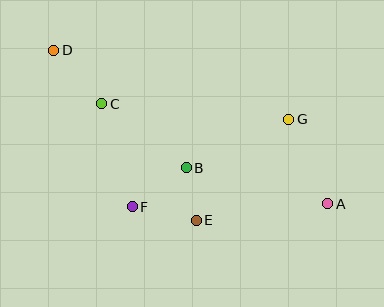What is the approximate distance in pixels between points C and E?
The distance between C and E is approximately 150 pixels.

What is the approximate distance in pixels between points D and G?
The distance between D and G is approximately 245 pixels.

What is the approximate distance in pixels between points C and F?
The distance between C and F is approximately 108 pixels.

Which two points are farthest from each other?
Points A and D are farthest from each other.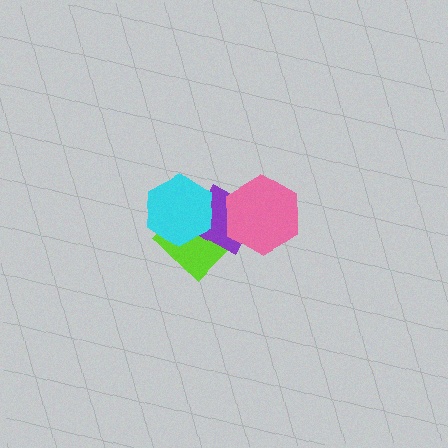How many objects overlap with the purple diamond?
3 objects overlap with the purple diamond.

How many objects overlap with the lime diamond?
3 objects overlap with the lime diamond.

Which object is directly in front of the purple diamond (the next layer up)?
The pink hexagon is directly in front of the purple diamond.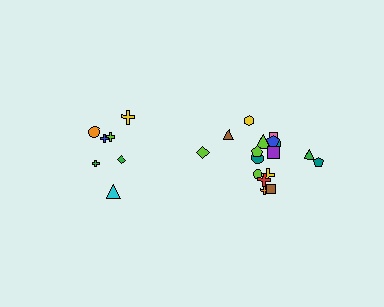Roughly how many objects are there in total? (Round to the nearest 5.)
Roughly 25 objects in total.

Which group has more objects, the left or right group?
The right group.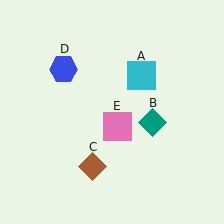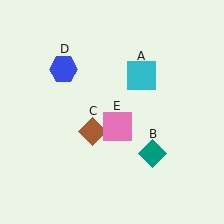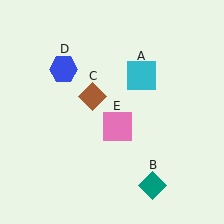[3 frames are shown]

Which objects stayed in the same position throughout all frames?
Cyan square (object A) and blue hexagon (object D) and pink square (object E) remained stationary.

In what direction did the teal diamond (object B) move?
The teal diamond (object B) moved down.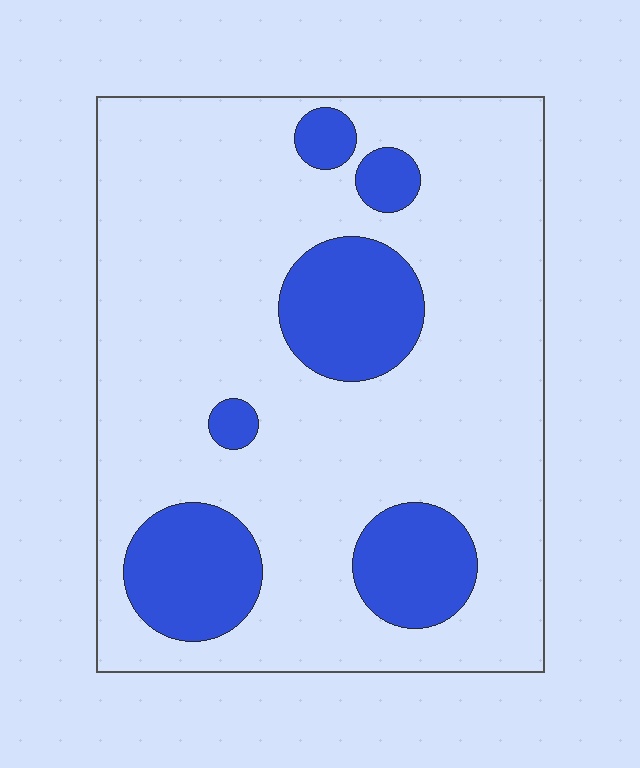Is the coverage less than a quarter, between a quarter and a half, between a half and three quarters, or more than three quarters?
Less than a quarter.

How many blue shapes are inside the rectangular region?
6.